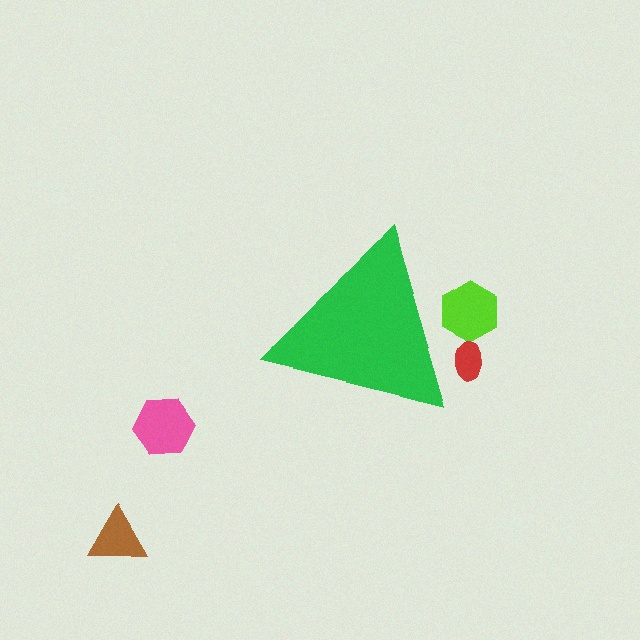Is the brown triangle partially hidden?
No, the brown triangle is fully visible.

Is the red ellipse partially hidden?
Yes, the red ellipse is partially hidden behind the green triangle.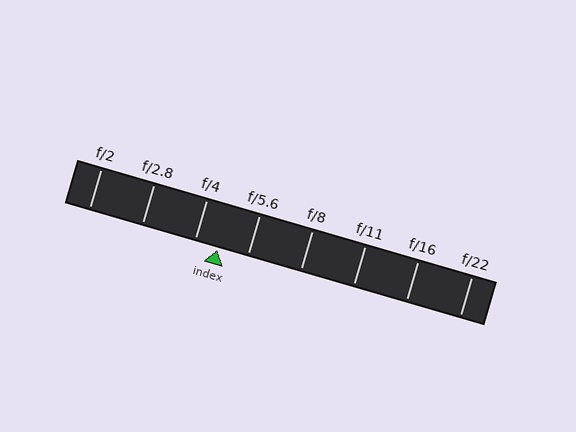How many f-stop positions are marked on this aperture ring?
There are 8 f-stop positions marked.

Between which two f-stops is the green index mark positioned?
The index mark is between f/4 and f/5.6.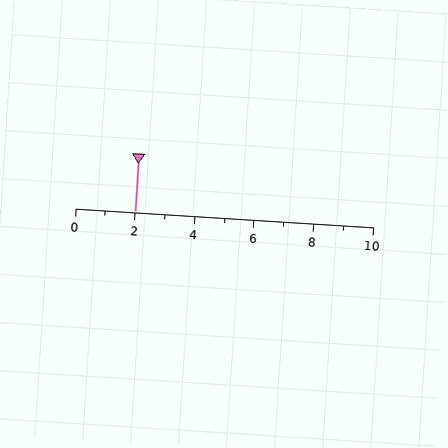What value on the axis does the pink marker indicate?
The marker indicates approximately 2.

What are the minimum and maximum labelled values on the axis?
The axis runs from 0 to 10.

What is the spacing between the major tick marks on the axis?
The major ticks are spaced 2 apart.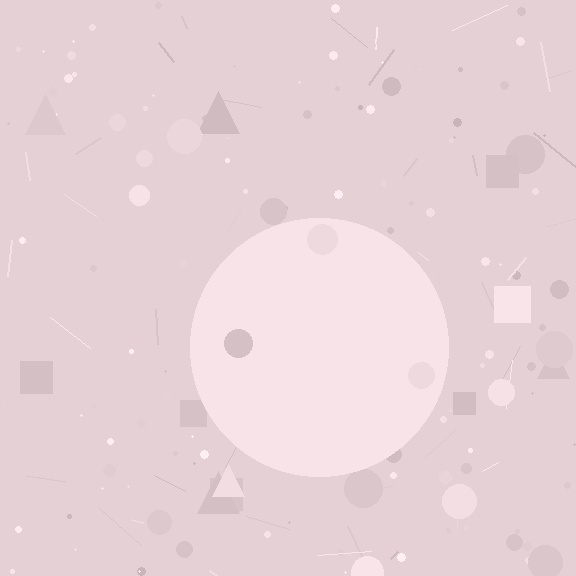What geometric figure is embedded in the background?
A circle is embedded in the background.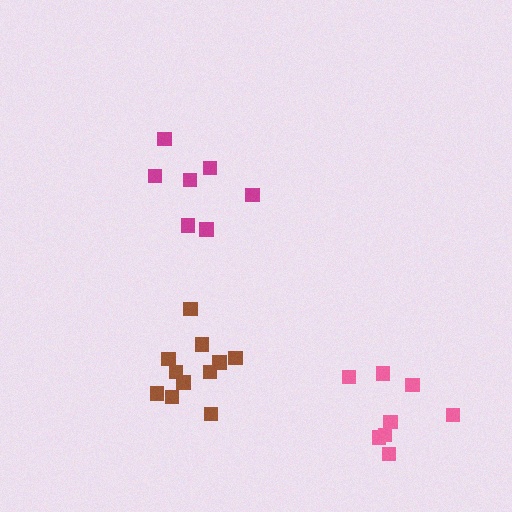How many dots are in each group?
Group 1: 11 dots, Group 2: 8 dots, Group 3: 7 dots (26 total).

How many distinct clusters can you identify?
There are 3 distinct clusters.